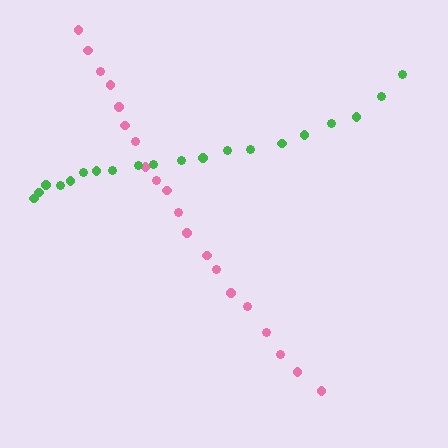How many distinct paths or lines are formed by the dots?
There are 2 distinct paths.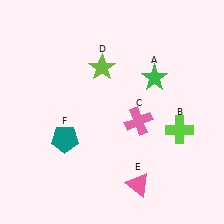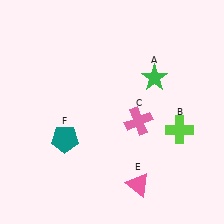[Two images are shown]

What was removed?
The lime star (D) was removed in Image 2.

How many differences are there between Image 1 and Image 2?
There is 1 difference between the two images.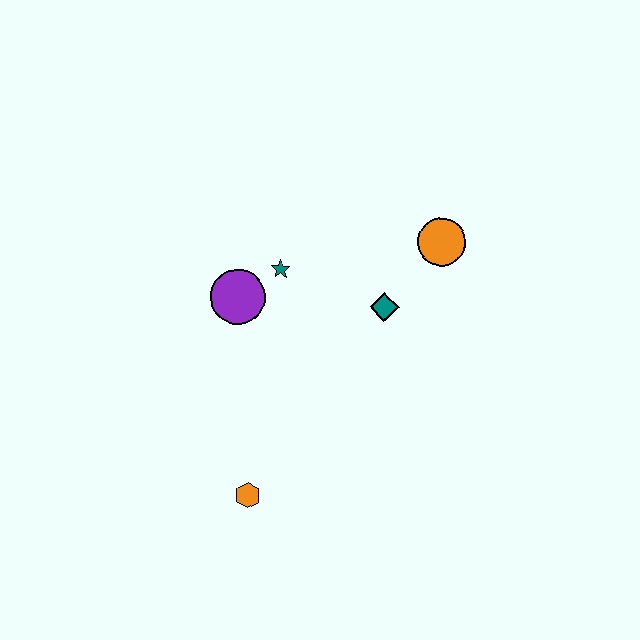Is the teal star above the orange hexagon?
Yes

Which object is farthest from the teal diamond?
The orange hexagon is farthest from the teal diamond.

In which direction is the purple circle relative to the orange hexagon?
The purple circle is above the orange hexagon.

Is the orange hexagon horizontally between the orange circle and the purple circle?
Yes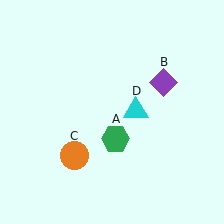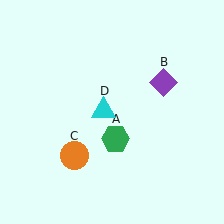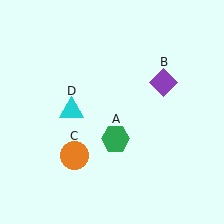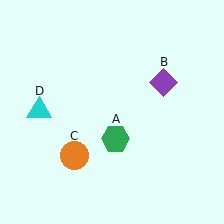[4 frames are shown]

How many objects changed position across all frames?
1 object changed position: cyan triangle (object D).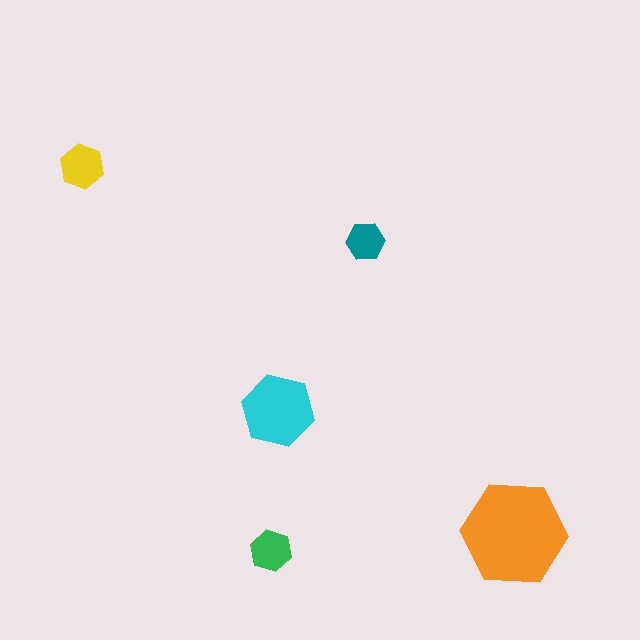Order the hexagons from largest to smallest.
the orange one, the cyan one, the yellow one, the green one, the teal one.